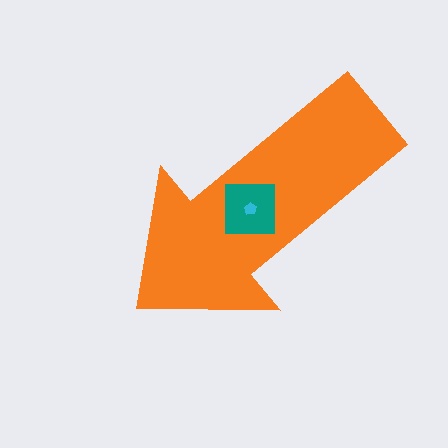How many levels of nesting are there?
3.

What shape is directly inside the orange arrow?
The teal square.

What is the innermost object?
The cyan pentagon.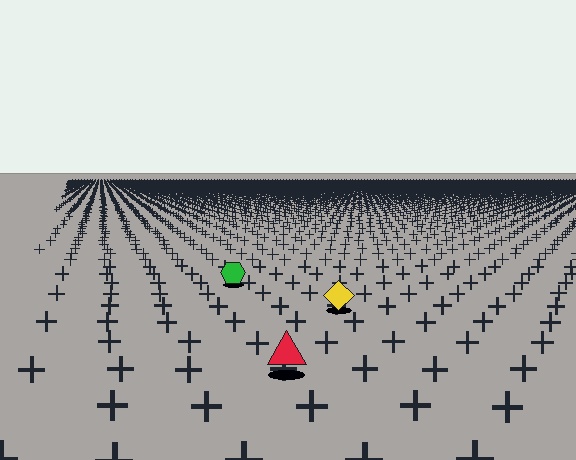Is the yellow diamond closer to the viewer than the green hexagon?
Yes. The yellow diamond is closer — you can tell from the texture gradient: the ground texture is coarser near it.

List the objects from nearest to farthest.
From nearest to farthest: the red triangle, the yellow diamond, the green hexagon.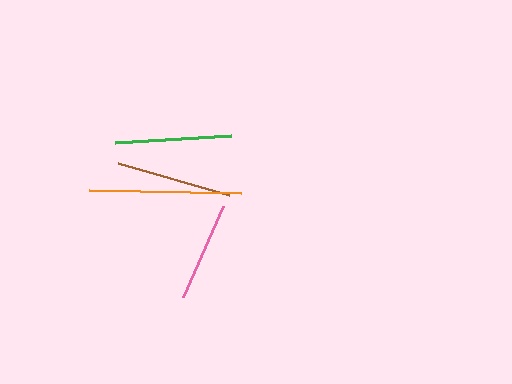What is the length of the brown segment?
The brown segment is approximately 115 pixels long.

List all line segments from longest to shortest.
From longest to shortest: orange, green, brown, pink.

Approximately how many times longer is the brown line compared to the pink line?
The brown line is approximately 1.2 times the length of the pink line.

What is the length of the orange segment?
The orange segment is approximately 152 pixels long.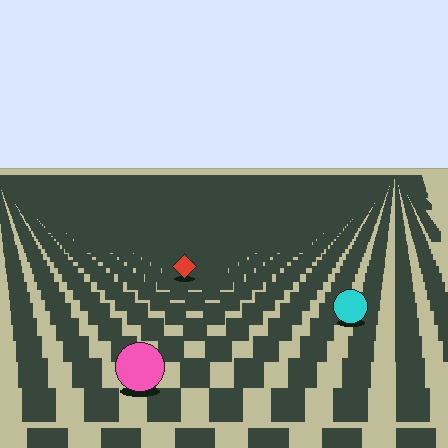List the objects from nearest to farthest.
From nearest to farthest: the pink circle, the cyan circle, the red diamond.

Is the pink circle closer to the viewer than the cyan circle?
Yes. The pink circle is closer — you can tell from the texture gradient: the ground texture is coarser near it.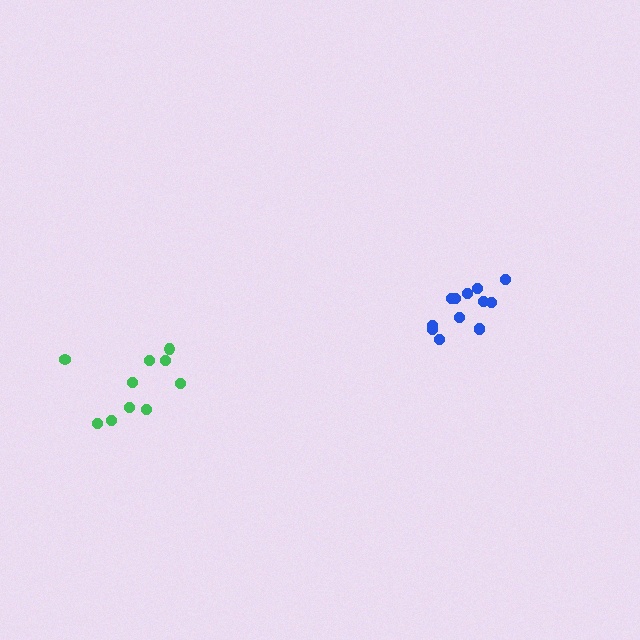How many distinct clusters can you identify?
There are 2 distinct clusters.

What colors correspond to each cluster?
The clusters are colored: blue, green.